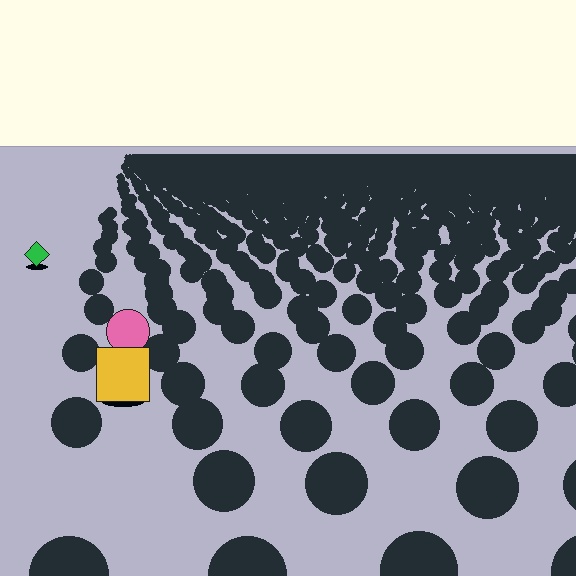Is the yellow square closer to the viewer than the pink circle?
Yes. The yellow square is closer — you can tell from the texture gradient: the ground texture is coarser near it.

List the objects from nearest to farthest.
From nearest to farthest: the yellow square, the pink circle, the green diamond.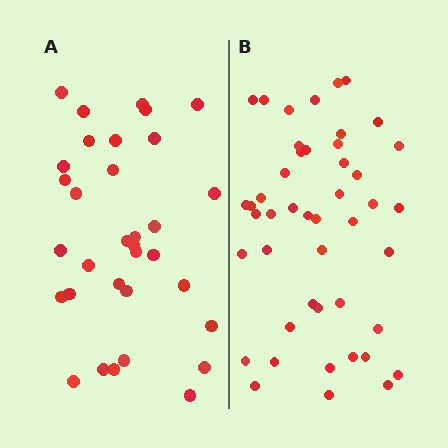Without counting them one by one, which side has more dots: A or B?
Region B (the right region) has more dots.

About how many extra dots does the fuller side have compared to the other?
Region B has approximately 15 more dots than region A.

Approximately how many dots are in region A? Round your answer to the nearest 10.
About 30 dots. (The exact count is 33, which rounds to 30.)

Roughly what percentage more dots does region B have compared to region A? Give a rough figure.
About 40% more.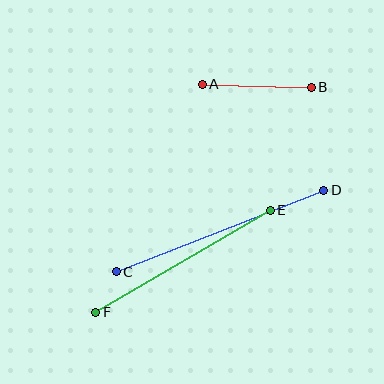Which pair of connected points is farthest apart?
Points C and D are farthest apart.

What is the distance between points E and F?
The distance is approximately 202 pixels.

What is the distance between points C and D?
The distance is approximately 223 pixels.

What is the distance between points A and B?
The distance is approximately 109 pixels.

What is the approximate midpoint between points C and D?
The midpoint is at approximately (220, 231) pixels.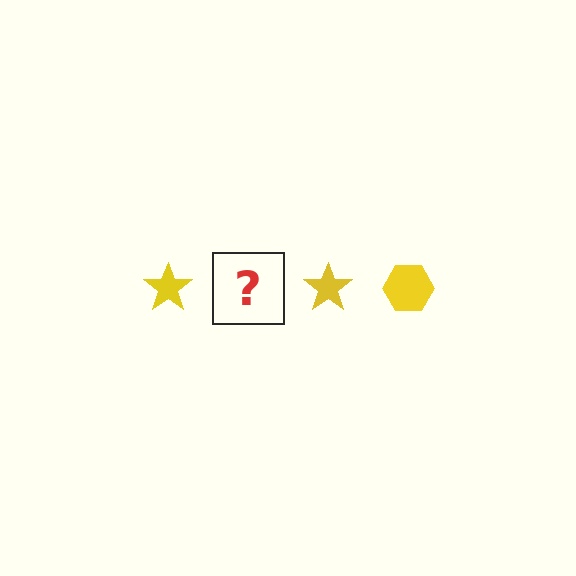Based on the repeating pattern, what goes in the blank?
The blank should be a yellow hexagon.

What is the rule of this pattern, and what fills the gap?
The rule is that the pattern cycles through star, hexagon shapes in yellow. The gap should be filled with a yellow hexagon.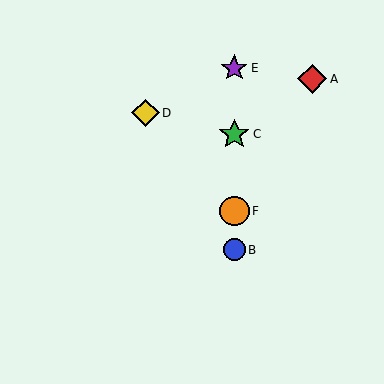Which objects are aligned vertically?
Objects B, C, E, F are aligned vertically.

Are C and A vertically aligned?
No, C is at x≈234 and A is at x≈312.